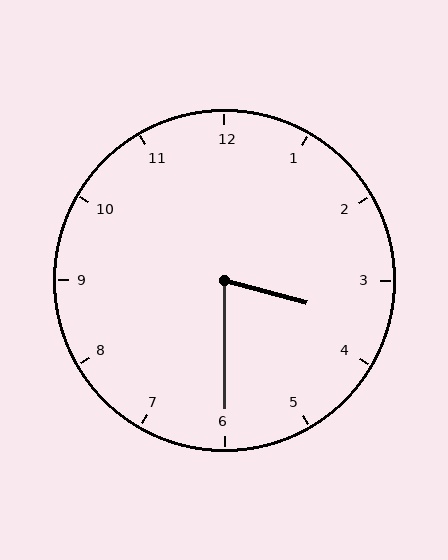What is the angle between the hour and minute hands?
Approximately 75 degrees.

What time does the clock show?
3:30.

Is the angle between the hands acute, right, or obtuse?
It is acute.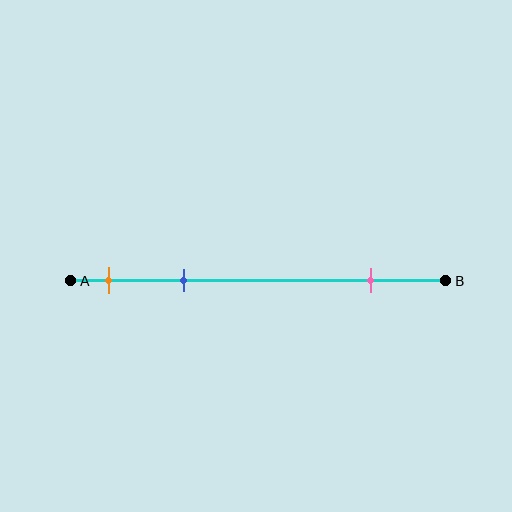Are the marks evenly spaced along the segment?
No, the marks are not evenly spaced.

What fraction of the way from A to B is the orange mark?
The orange mark is approximately 10% (0.1) of the way from A to B.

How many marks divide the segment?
There are 3 marks dividing the segment.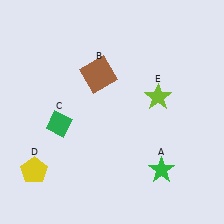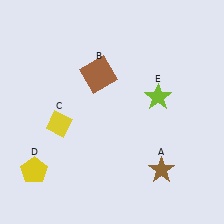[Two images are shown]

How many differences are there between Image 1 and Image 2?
There are 2 differences between the two images.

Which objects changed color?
A changed from green to brown. C changed from green to yellow.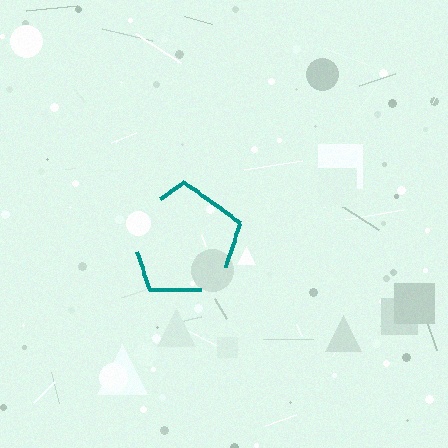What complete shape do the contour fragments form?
The contour fragments form a pentagon.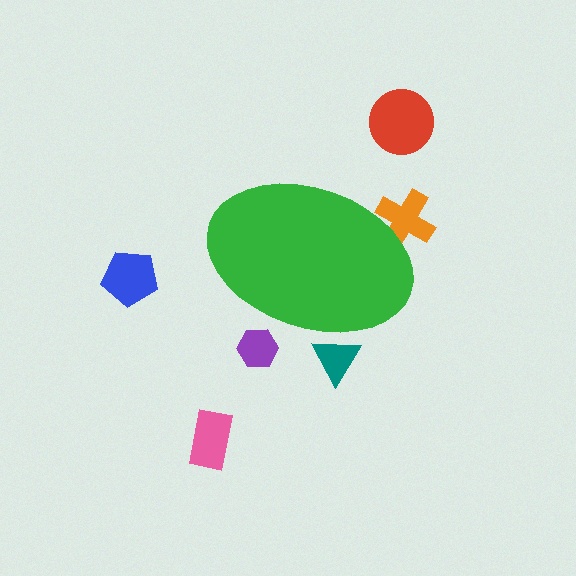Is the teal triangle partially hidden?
Yes, the teal triangle is partially hidden behind the green ellipse.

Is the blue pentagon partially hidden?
No, the blue pentagon is fully visible.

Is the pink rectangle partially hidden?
No, the pink rectangle is fully visible.